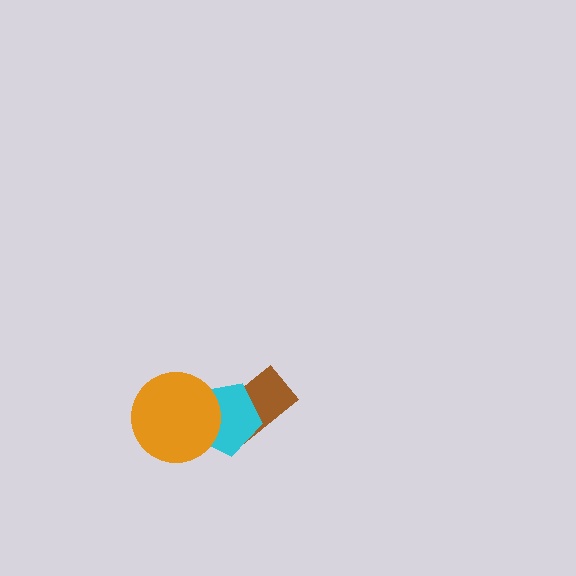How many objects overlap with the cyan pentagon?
2 objects overlap with the cyan pentagon.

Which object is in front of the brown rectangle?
The cyan pentagon is in front of the brown rectangle.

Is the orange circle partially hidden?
No, no other shape covers it.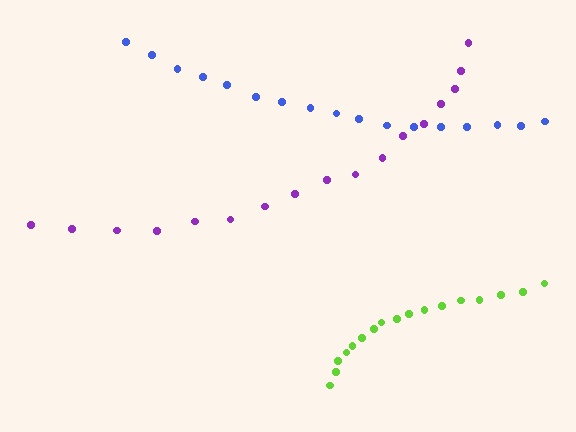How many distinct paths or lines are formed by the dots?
There are 3 distinct paths.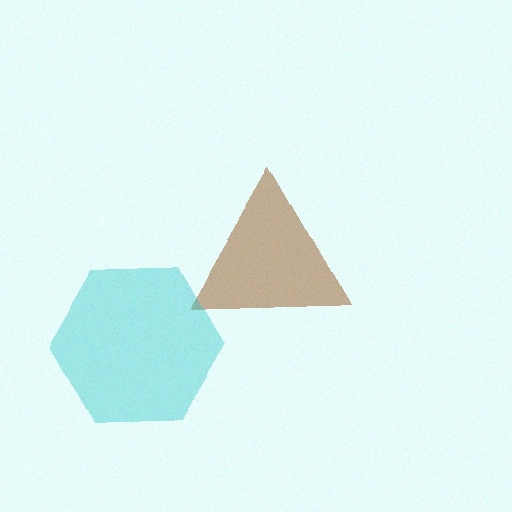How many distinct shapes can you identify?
There are 2 distinct shapes: a brown triangle, a cyan hexagon.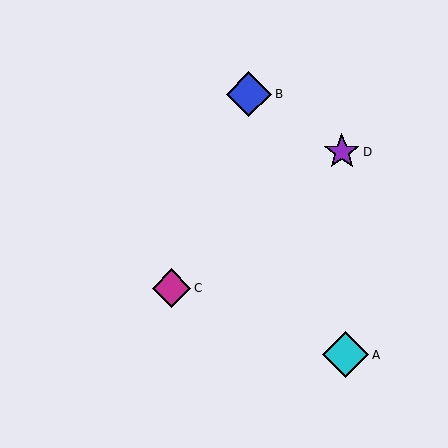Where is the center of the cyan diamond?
The center of the cyan diamond is at (346, 355).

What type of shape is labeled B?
Shape B is a blue diamond.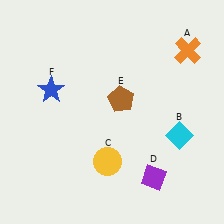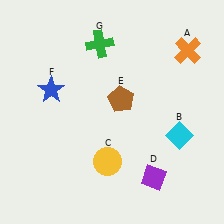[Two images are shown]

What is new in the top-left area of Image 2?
A green cross (G) was added in the top-left area of Image 2.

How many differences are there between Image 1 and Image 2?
There is 1 difference between the two images.